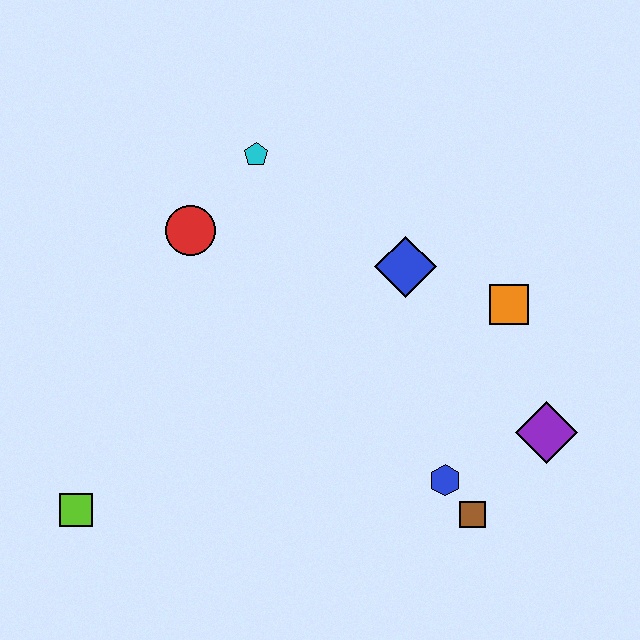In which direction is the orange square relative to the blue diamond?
The orange square is to the right of the blue diamond.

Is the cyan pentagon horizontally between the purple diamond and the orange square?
No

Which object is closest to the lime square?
The red circle is closest to the lime square.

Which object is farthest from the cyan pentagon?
The brown square is farthest from the cyan pentagon.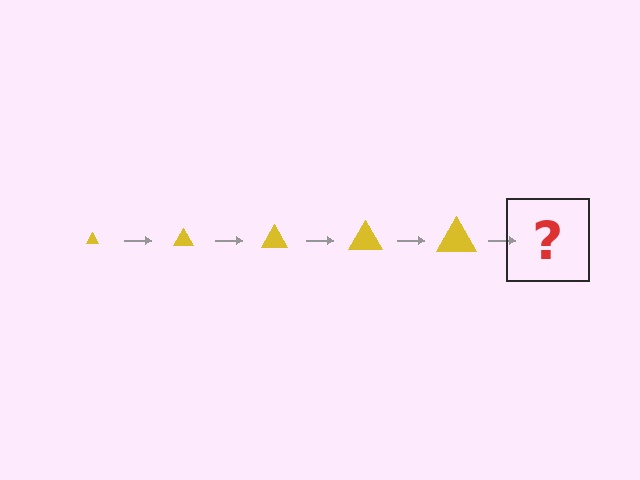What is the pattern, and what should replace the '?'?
The pattern is that the triangle gets progressively larger each step. The '?' should be a yellow triangle, larger than the previous one.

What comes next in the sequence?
The next element should be a yellow triangle, larger than the previous one.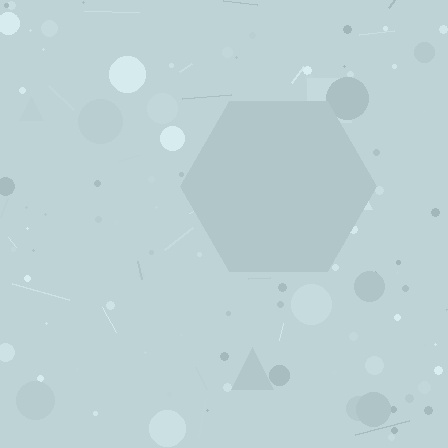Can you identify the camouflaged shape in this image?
The camouflaged shape is a hexagon.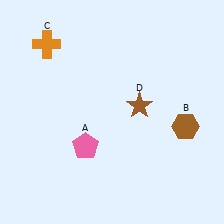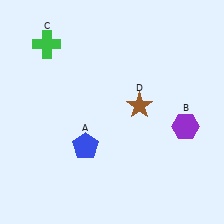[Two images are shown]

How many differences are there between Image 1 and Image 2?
There are 3 differences between the two images.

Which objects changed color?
A changed from pink to blue. B changed from brown to purple. C changed from orange to green.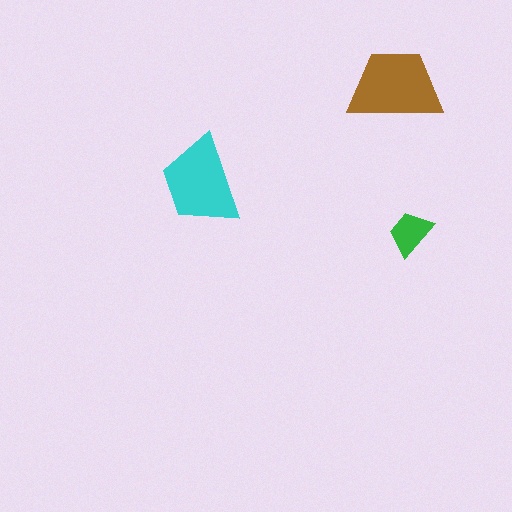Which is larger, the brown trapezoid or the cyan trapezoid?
The brown one.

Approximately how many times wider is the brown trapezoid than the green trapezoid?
About 2 times wider.